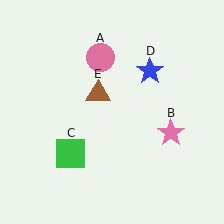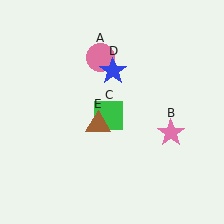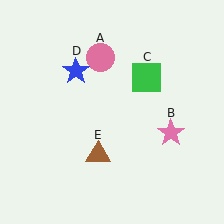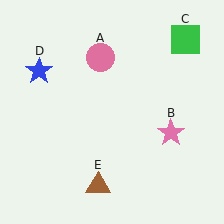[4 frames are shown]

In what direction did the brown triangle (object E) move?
The brown triangle (object E) moved down.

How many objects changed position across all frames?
3 objects changed position: green square (object C), blue star (object D), brown triangle (object E).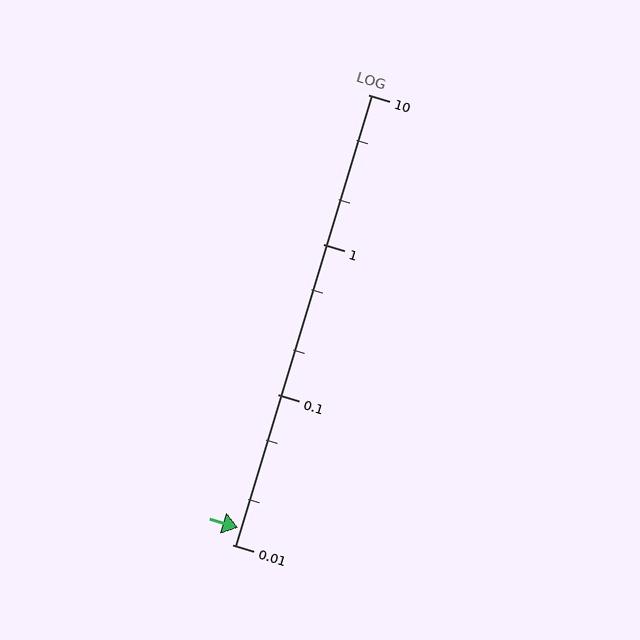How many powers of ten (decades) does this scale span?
The scale spans 3 decades, from 0.01 to 10.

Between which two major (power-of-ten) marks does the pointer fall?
The pointer is between 0.01 and 0.1.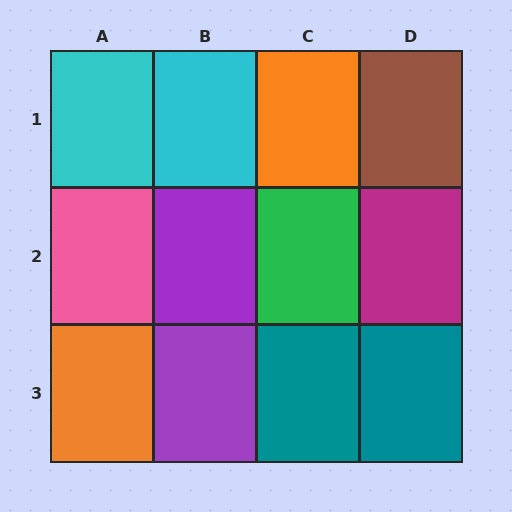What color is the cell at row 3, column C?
Teal.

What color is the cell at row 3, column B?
Purple.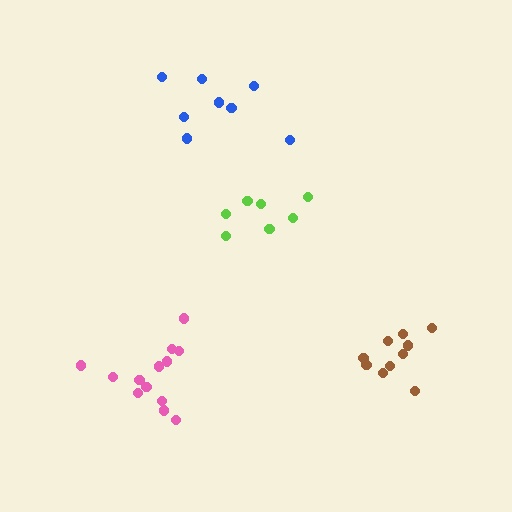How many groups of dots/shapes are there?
There are 4 groups.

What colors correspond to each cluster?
The clusters are colored: lime, blue, brown, pink.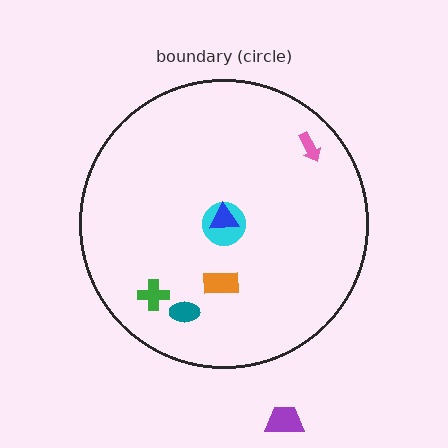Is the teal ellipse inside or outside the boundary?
Inside.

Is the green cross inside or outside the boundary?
Inside.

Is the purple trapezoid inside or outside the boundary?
Outside.